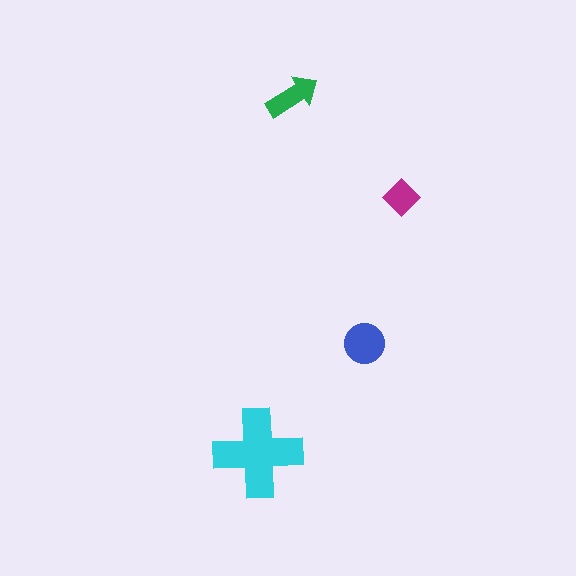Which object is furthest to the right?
The magenta diamond is rightmost.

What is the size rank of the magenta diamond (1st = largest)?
4th.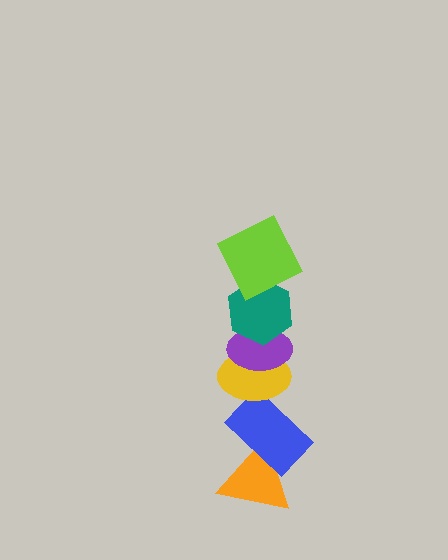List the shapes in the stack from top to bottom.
From top to bottom: the lime square, the teal hexagon, the purple ellipse, the yellow ellipse, the blue rectangle, the orange triangle.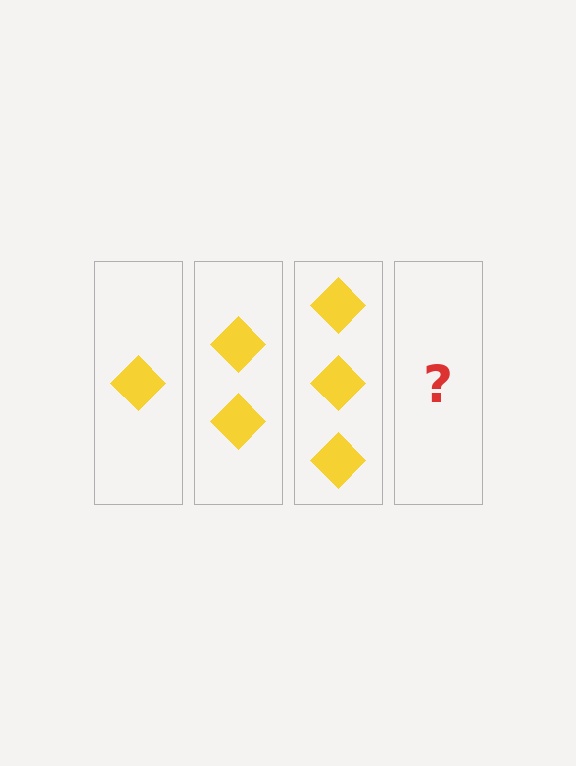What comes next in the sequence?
The next element should be 4 diamonds.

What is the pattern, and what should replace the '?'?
The pattern is that each step adds one more diamond. The '?' should be 4 diamonds.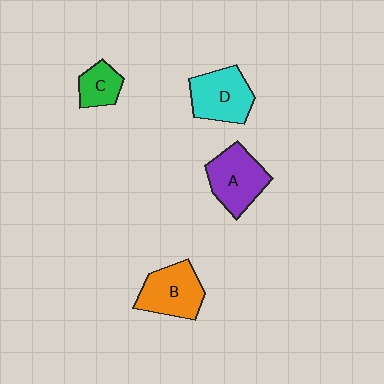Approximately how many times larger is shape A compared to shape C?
Approximately 1.9 times.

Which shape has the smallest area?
Shape C (green).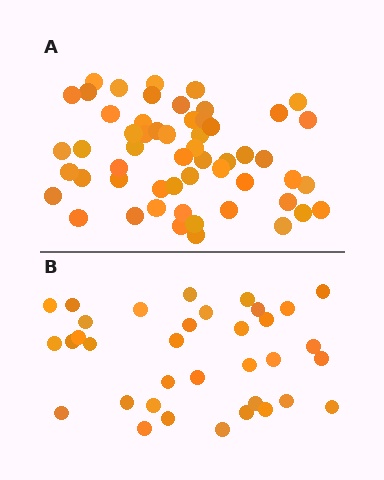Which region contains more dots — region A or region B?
Region A (the top region) has more dots.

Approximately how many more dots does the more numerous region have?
Region A has approximately 20 more dots than region B.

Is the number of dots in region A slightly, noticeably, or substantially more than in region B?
Region A has substantially more. The ratio is roughly 1.6 to 1.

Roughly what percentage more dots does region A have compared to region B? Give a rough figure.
About 55% more.